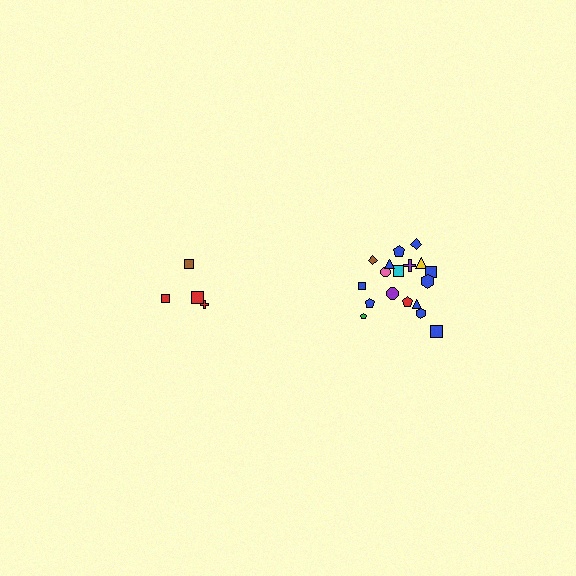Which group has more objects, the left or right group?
The right group.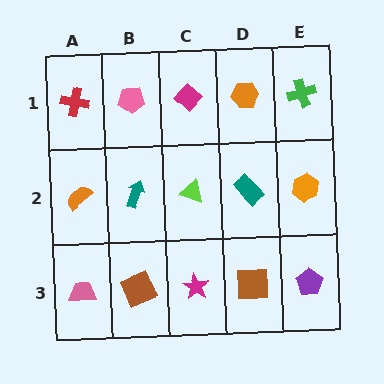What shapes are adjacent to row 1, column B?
A teal arrow (row 2, column B), a red cross (row 1, column A), a magenta diamond (row 1, column C).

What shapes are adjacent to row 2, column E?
A green cross (row 1, column E), a purple pentagon (row 3, column E), a teal rectangle (row 2, column D).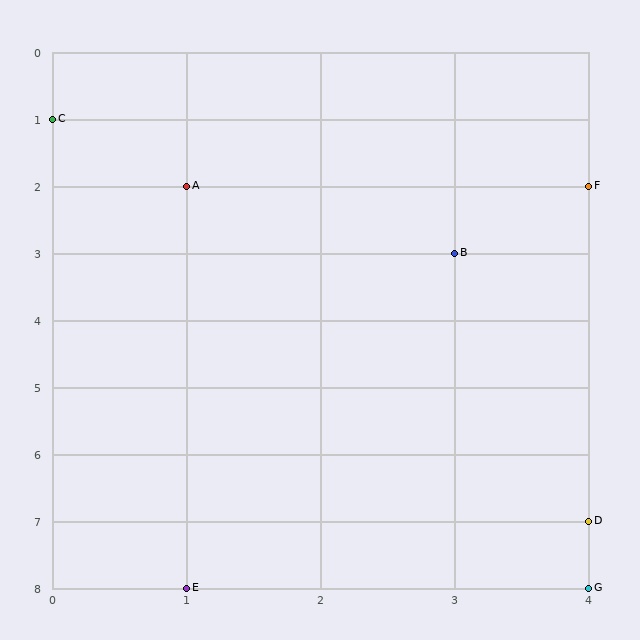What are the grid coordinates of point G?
Point G is at grid coordinates (4, 8).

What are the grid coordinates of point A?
Point A is at grid coordinates (1, 2).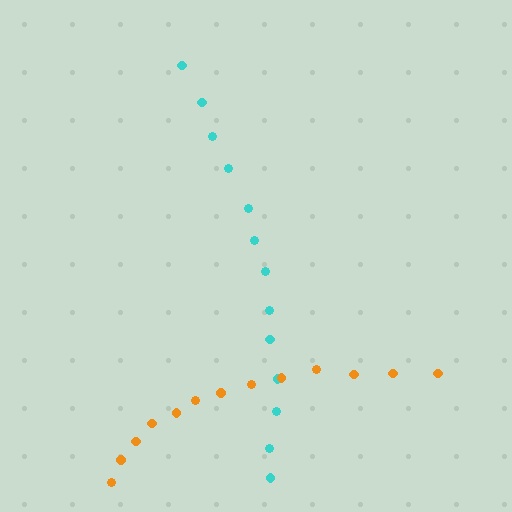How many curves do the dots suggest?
There are 2 distinct paths.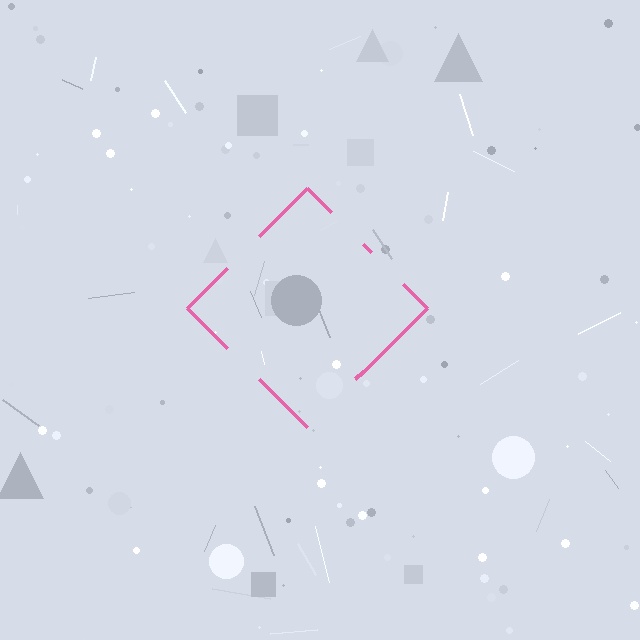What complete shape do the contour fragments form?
The contour fragments form a diamond.